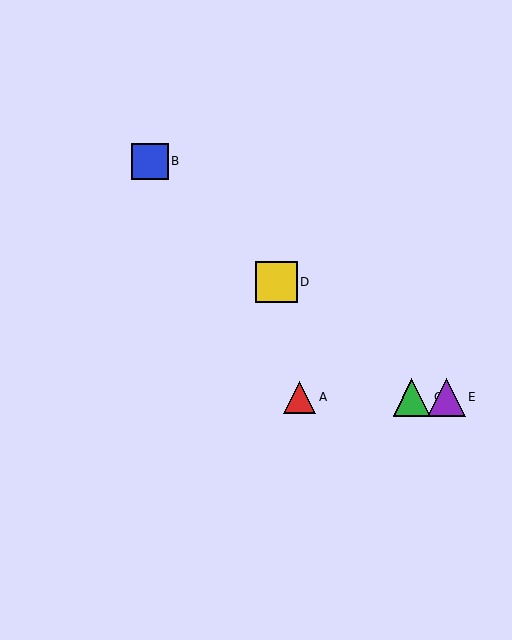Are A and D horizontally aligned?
No, A is at y≈397 and D is at y≈282.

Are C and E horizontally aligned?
Yes, both are at y≈397.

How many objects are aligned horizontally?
3 objects (A, C, E) are aligned horizontally.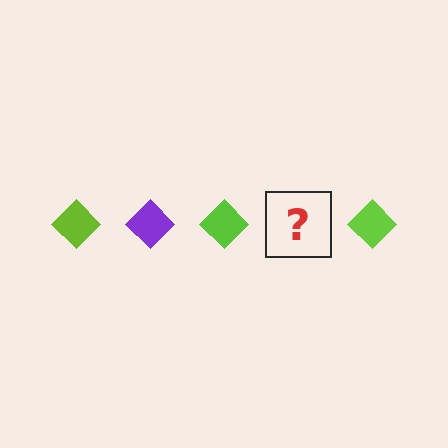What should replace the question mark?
The question mark should be replaced with a purple diamond.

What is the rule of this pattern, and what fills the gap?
The rule is that the pattern cycles through lime, purple diamonds. The gap should be filled with a purple diamond.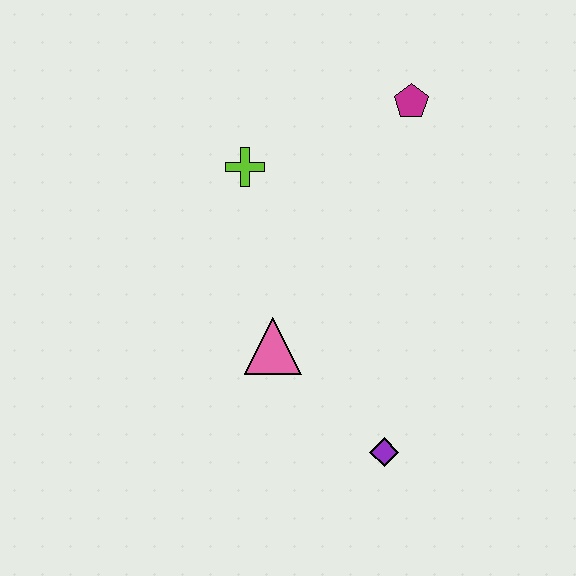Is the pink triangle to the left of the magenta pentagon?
Yes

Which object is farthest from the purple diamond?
The magenta pentagon is farthest from the purple diamond.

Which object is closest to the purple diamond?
The pink triangle is closest to the purple diamond.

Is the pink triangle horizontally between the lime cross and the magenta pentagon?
Yes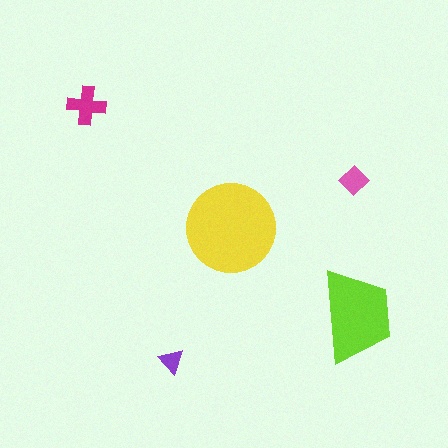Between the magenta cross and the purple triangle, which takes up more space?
The magenta cross.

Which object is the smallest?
The purple triangle.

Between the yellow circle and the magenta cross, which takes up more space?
The yellow circle.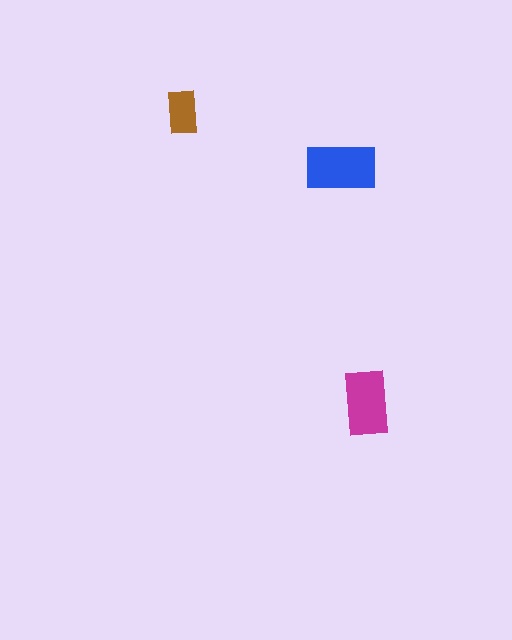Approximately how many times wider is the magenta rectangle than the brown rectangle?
About 1.5 times wider.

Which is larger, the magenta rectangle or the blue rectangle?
The blue one.